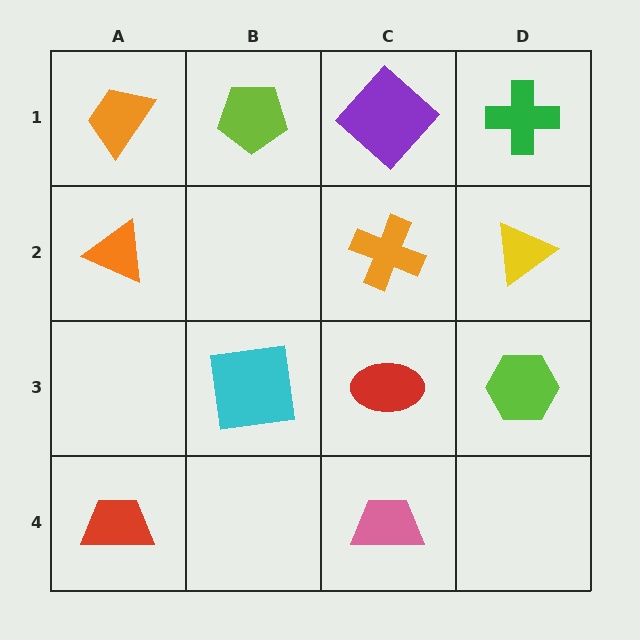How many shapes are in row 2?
3 shapes.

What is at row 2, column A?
An orange triangle.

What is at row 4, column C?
A pink trapezoid.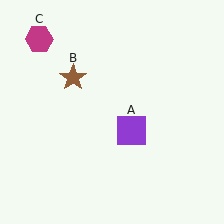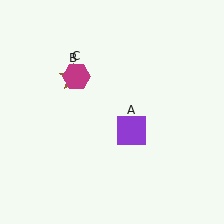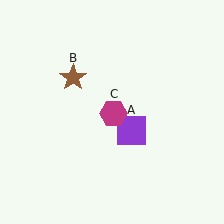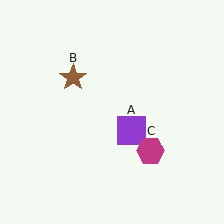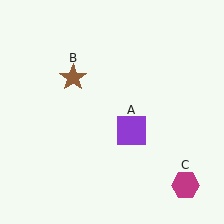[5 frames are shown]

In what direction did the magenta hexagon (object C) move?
The magenta hexagon (object C) moved down and to the right.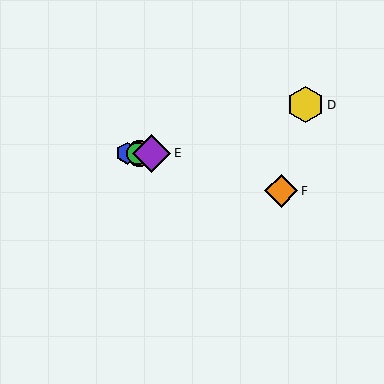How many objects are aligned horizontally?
4 objects (A, B, C, E) are aligned horizontally.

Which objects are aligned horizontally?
Objects A, B, C, E are aligned horizontally.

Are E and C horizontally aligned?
Yes, both are at y≈153.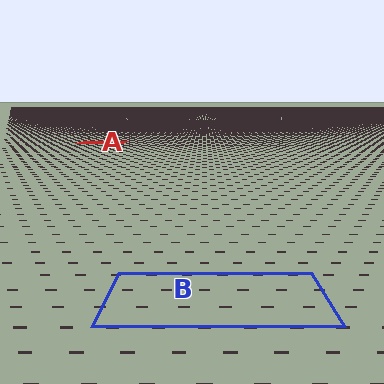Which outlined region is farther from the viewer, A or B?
Region A is farther from the viewer — the texture elements inside it appear smaller and more densely packed.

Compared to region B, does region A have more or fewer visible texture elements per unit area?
Region A has more texture elements per unit area — they are packed more densely because it is farther away.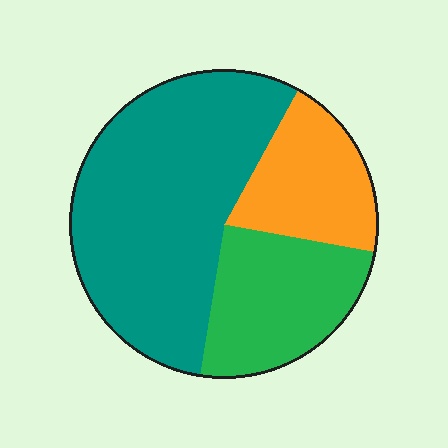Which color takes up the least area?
Orange, at roughly 20%.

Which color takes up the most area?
Teal, at roughly 55%.